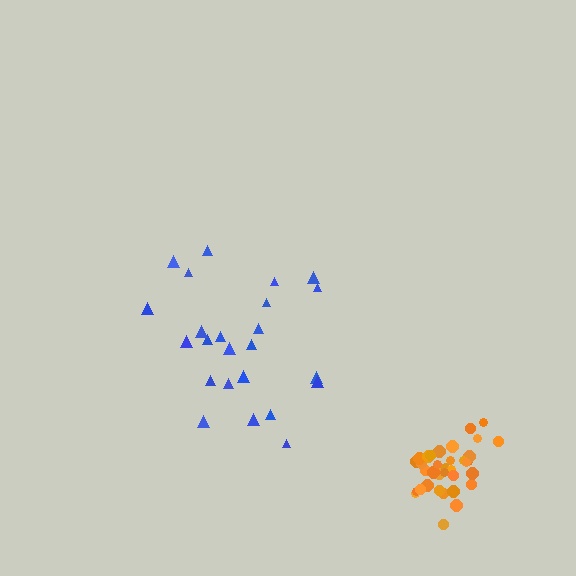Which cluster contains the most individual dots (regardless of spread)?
Orange (35).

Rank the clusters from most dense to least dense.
orange, blue.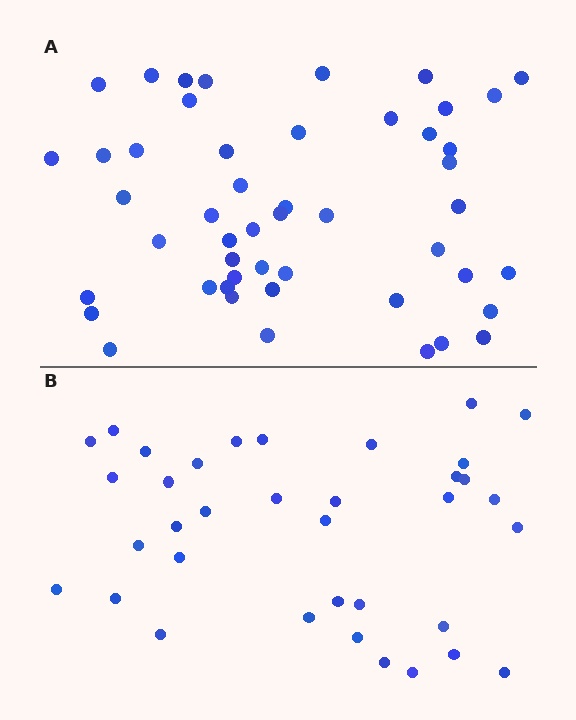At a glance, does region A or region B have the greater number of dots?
Region A (the top region) has more dots.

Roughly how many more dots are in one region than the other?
Region A has approximately 15 more dots than region B.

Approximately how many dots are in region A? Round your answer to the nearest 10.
About 50 dots. (The exact count is 49, which rounds to 50.)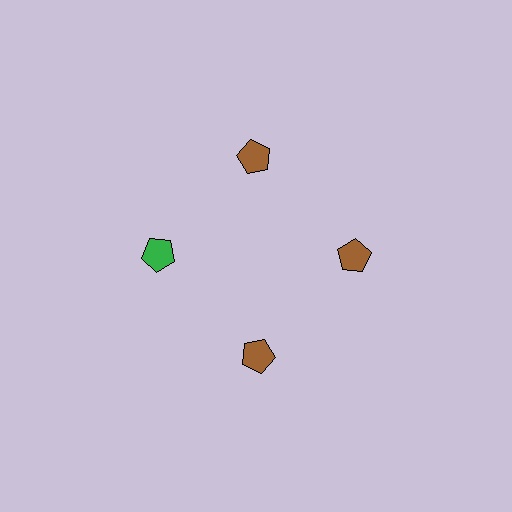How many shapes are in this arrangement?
There are 4 shapes arranged in a ring pattern.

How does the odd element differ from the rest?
It has a different color: green instead of brown.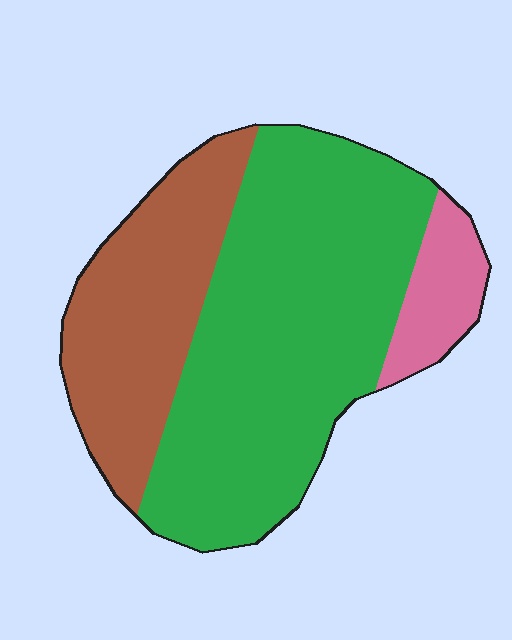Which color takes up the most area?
Green, at roughly 60%.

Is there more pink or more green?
Green.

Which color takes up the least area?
Pink, at roughly 10%.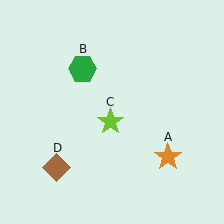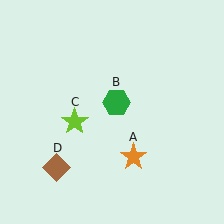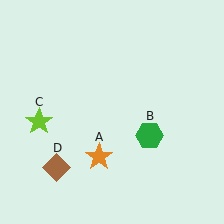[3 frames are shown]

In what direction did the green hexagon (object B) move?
The green hexagon (object B) moved down and to the right.